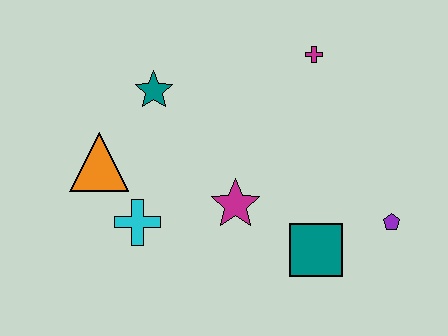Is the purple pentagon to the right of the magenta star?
Yes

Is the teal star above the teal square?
Yes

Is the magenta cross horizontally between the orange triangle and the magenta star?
No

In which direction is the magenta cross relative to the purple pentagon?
The magenta cross is above the purple pentagon.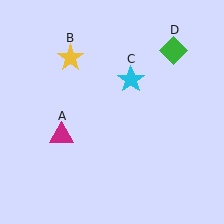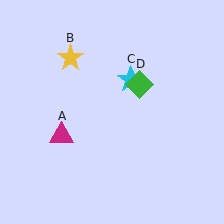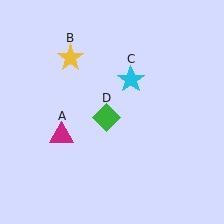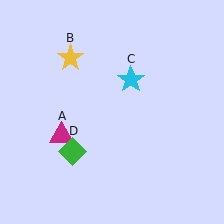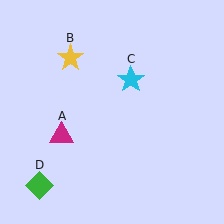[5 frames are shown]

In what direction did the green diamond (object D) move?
The green diamond (object D) moved down and to the left.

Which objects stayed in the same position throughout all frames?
Magenta triangle (object A) and yellow star (object B) and cyan star (object C) remained stationary.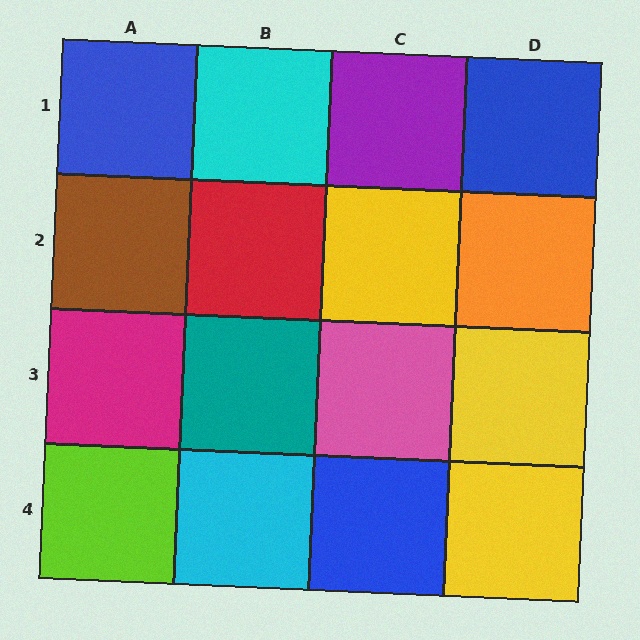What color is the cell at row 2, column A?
Brown.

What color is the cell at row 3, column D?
Yellow.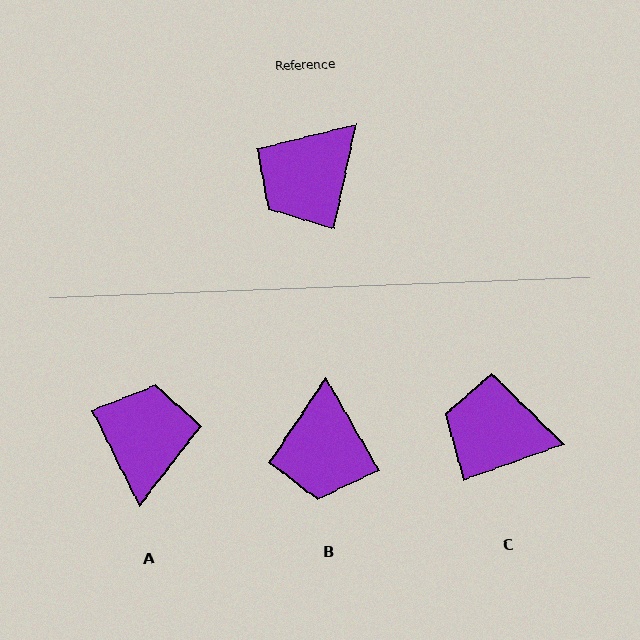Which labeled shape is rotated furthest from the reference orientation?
A, about 142 degrees away.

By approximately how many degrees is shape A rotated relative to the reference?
Approximately 142 degrees clockwise.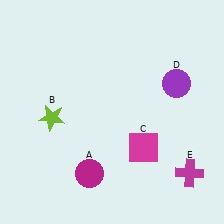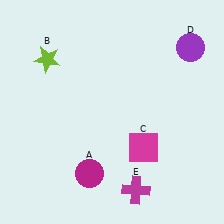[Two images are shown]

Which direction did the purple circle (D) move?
The purple circle (D) moved up.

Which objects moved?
The objects that moved are: the lime star (B), the purple circle (D), the magenta cross (E).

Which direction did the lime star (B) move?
The lime star (B) moved up.